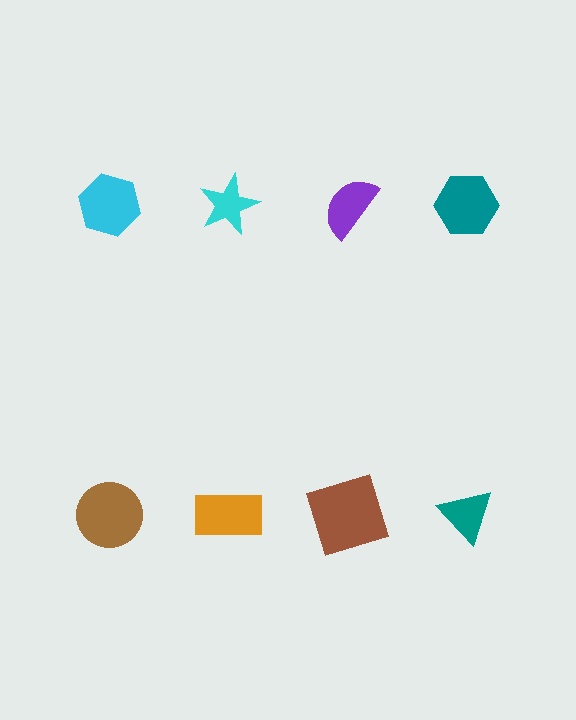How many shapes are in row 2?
4 shapes.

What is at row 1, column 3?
A purple semicircle.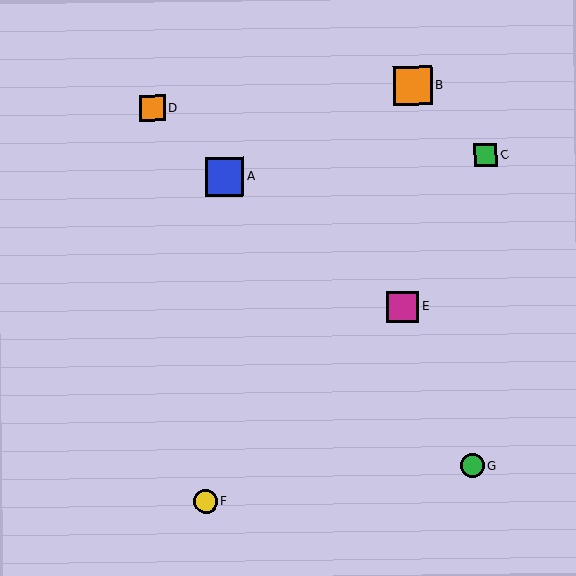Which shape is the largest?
The orange square (labeled B) is the largest.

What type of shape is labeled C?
Shape C is a green square.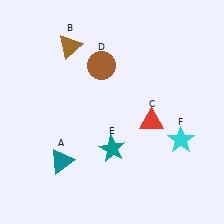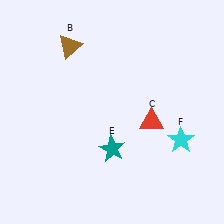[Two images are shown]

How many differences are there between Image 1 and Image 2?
There are 2 differences between the two images.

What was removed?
The brown circle (D), the teal triangle (A) were removed in Image 2.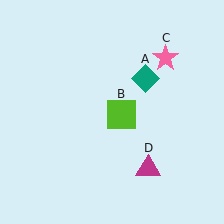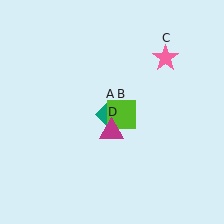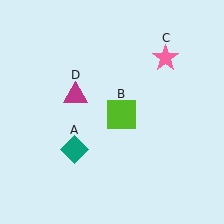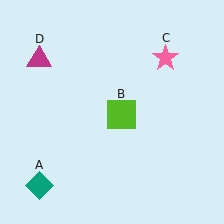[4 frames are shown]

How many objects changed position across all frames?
2 objects changed position: teal diamond (object A), magenta triangle (object D).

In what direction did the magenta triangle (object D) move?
The magenta triangle (object D) moved up and to the left.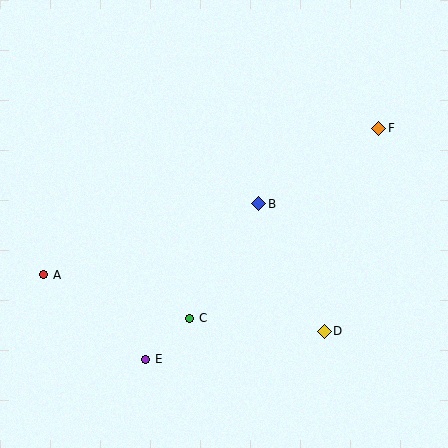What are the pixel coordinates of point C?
Point C is at (190, 318).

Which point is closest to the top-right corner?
Point F is closest to the top-right corner.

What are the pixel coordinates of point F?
Point F is at (379, 128).